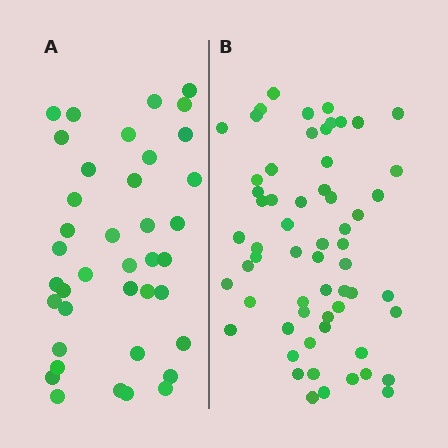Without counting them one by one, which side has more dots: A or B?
Region B (the right region) has more dots.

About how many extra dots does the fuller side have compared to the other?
Region B has approximately 20 more dots than region A.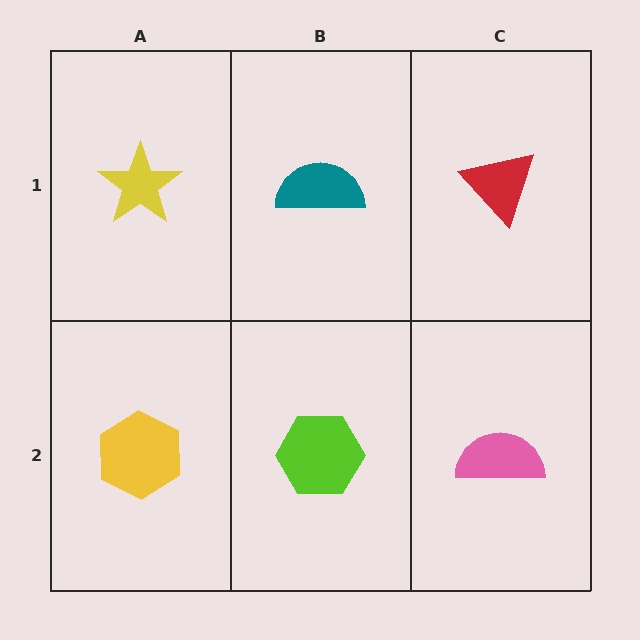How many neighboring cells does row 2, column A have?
2.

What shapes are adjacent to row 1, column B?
A lime hexagon (row 2, column B), a yellow star (row 1, column A), a red triangle (row 1, column C).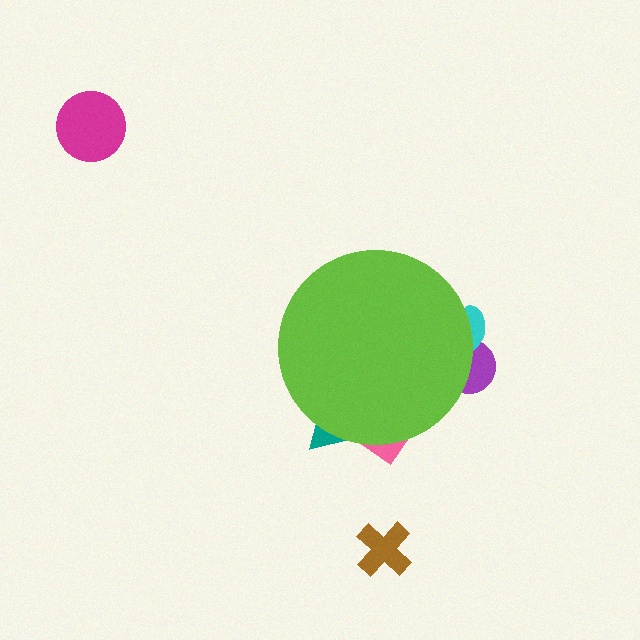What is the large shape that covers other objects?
A lime circle.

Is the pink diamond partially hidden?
Yes, the pink diamond is partially hidden behind the lime circle.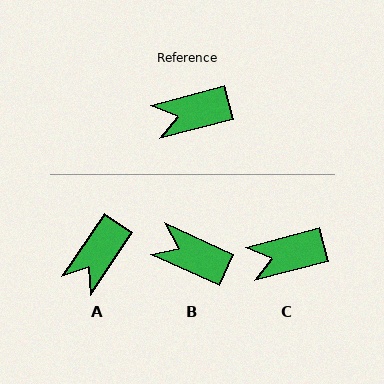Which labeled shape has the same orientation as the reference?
C.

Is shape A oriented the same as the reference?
No, it is off by about 41 degrees.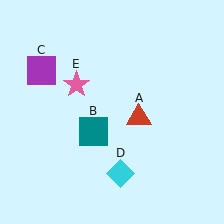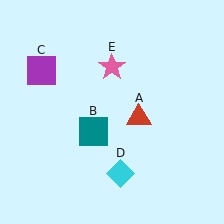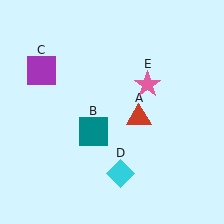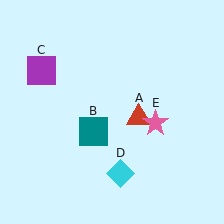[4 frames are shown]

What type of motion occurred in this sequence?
The pink star (object E) rotated clockwise around the center of the scene.